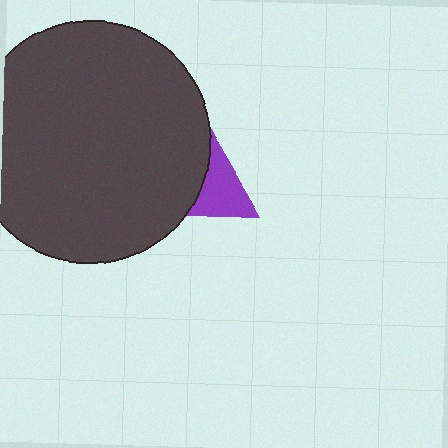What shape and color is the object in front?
The object in front is a dark gray circle.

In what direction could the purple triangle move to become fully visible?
The purple triangle could move right. That would shift it out from behind the dark gray circle entirely.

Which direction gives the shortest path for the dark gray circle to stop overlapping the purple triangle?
Moving left gives the shortest separation.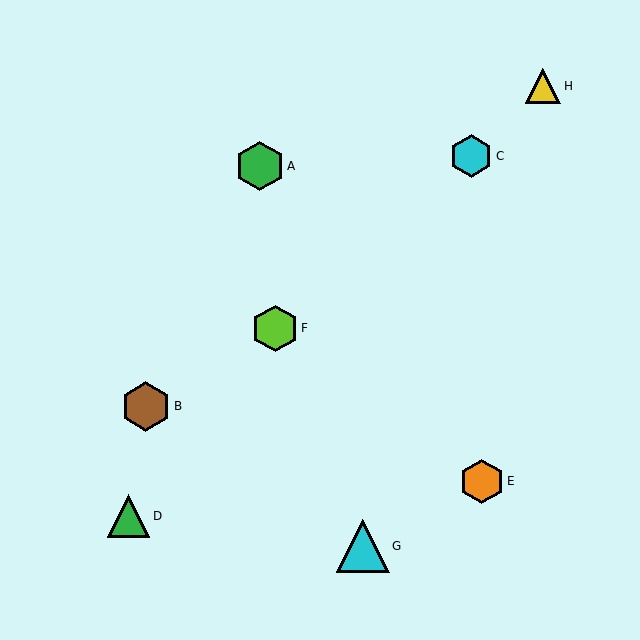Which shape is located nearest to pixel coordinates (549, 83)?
The yellow triangle (labeled H) at (543, 86) is nearest to that location.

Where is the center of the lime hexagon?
The center of the lime hexagon is at (275, 328).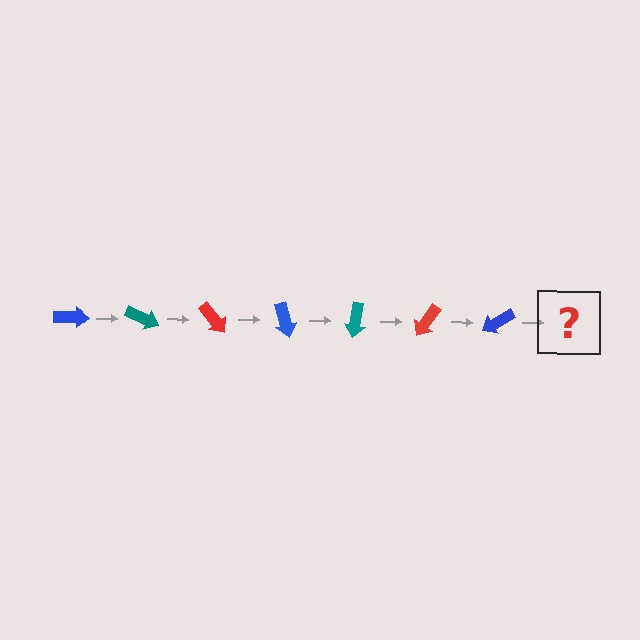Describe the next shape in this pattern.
It should be a teal arrow, rotated 175 degrees from the start.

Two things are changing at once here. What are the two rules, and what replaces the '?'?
The two rules are that it rotates 25 degrees each step and the color cycles through blue, teal, and red. The '?' should be a teal arrow, rotated 175 degrees from the start.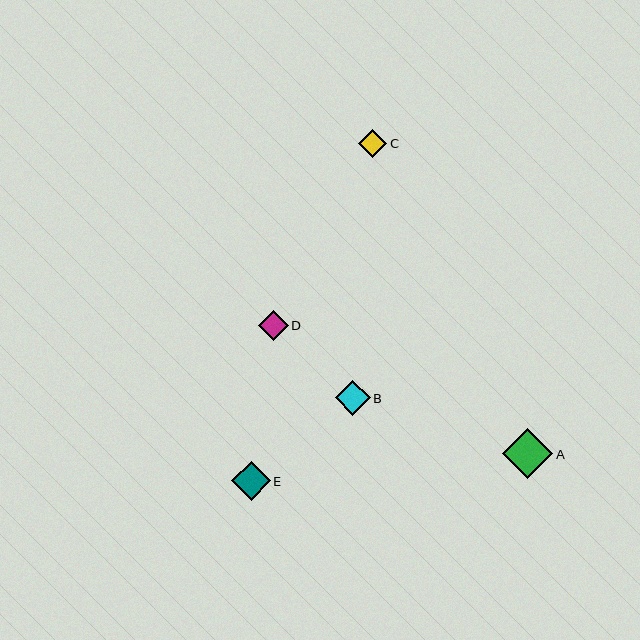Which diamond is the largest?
Diamond A is the largest with a size of approximately 50 pixels.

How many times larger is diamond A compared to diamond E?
Diamond A is approximately 1.3 times the size of diamond E.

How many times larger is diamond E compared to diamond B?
Diamond E is approximately 1.1 times the size of diamond B.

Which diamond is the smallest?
Diamond C is the smallest with a size of approximately 29 pixels.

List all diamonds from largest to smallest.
From largest to smallest: A, E, B, D, C.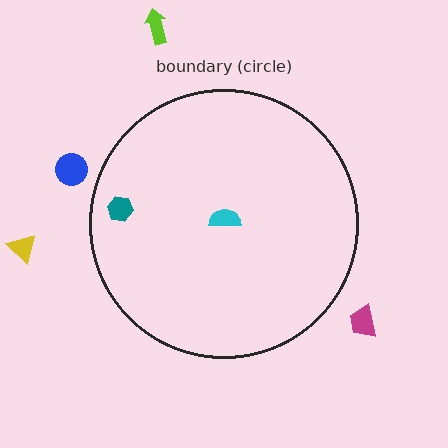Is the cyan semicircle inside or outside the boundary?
Inside.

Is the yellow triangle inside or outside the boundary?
Outside.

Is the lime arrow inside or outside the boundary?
Outside.